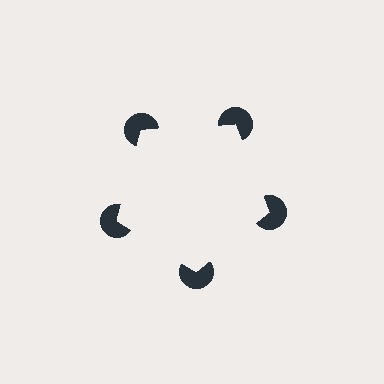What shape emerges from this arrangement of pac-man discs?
An illusory pentagon — its edges are inferred from the aligned wedge cuts in the pac-man discs, not physically drawn.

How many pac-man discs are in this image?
There are 5 — one at each vertex of the illusory pentagon.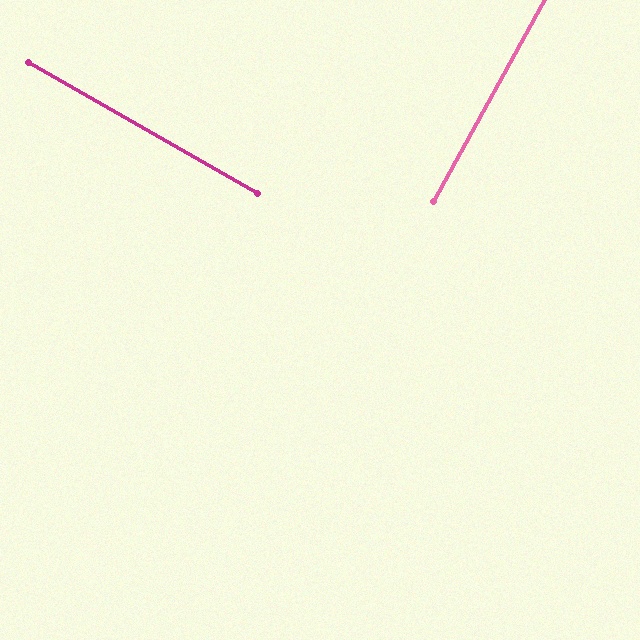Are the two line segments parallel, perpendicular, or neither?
Perpendicular — they meet at approximately 89°.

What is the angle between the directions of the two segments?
Approximately 89 degrees.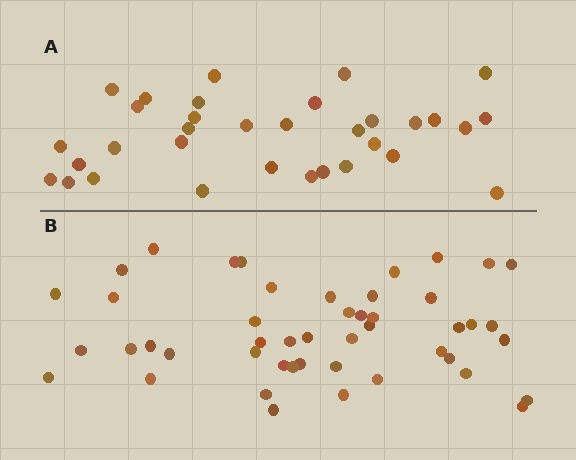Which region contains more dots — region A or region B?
Region B (the bottom region) has more dots.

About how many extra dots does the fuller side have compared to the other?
Region B has approximately 15 more dots than region A.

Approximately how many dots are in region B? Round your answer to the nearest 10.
About 50 dots. (The exact count is 47, which rounds to 50.)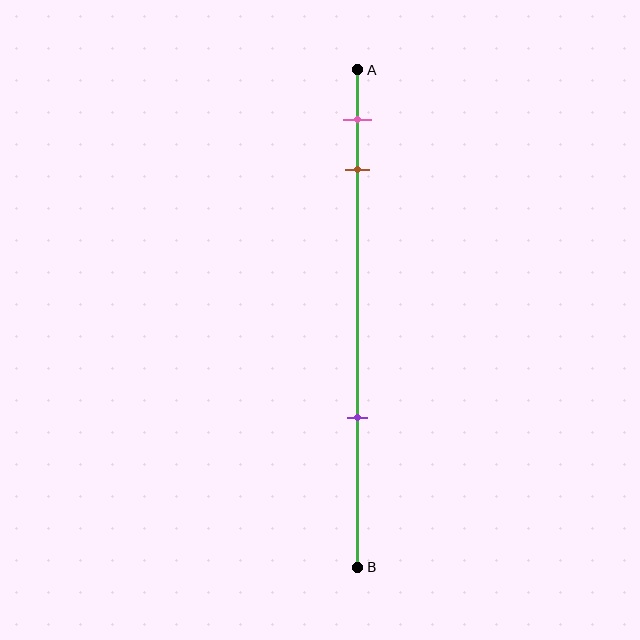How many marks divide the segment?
There are 3 marks dividing the segment.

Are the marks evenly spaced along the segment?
No, the marks are not evenly spaced.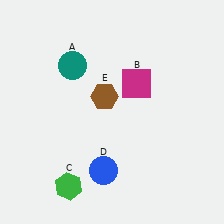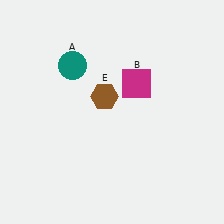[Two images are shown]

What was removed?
The blue circle (D), the green hexagon (C) were removed in Image 2.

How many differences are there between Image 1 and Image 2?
There are 2 differences between the two images.